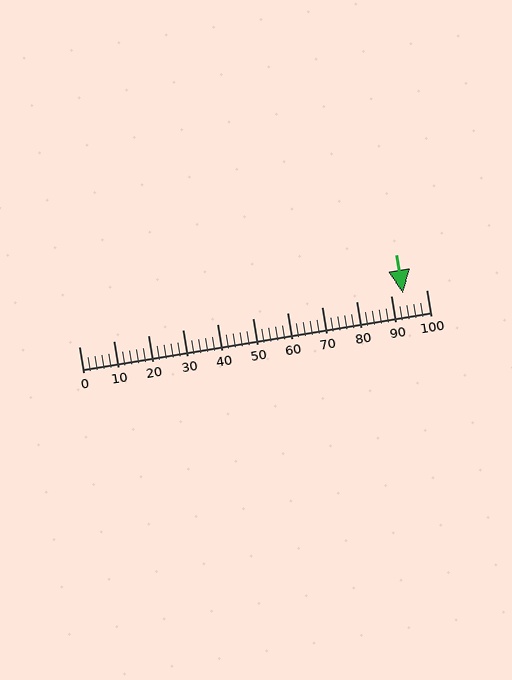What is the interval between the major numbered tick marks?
The major tick marks are spaced 10 units apart.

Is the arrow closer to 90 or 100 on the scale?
The arrow is closer to 90.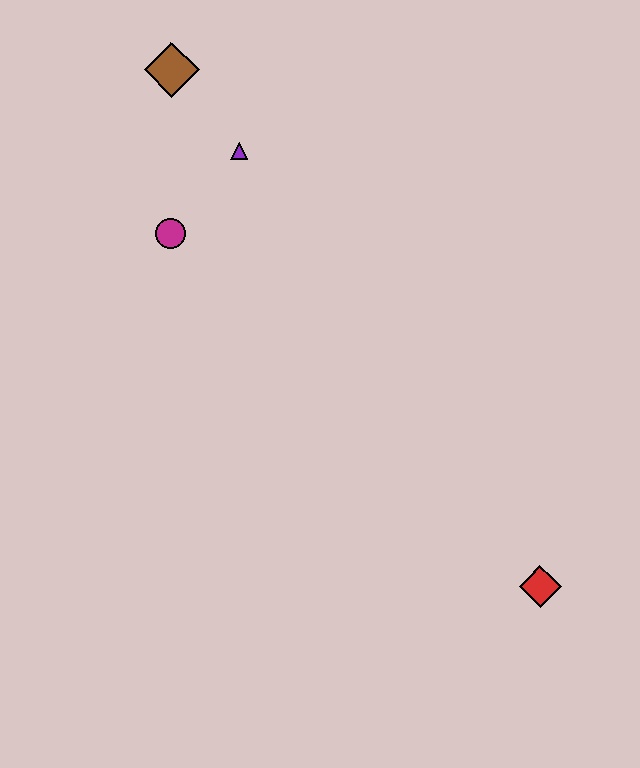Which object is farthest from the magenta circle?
The red diamond is farthest from the magenta circle.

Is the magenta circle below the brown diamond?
Yes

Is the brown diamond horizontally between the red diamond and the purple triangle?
No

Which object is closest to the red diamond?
The magenta circle is closest to the red diamond.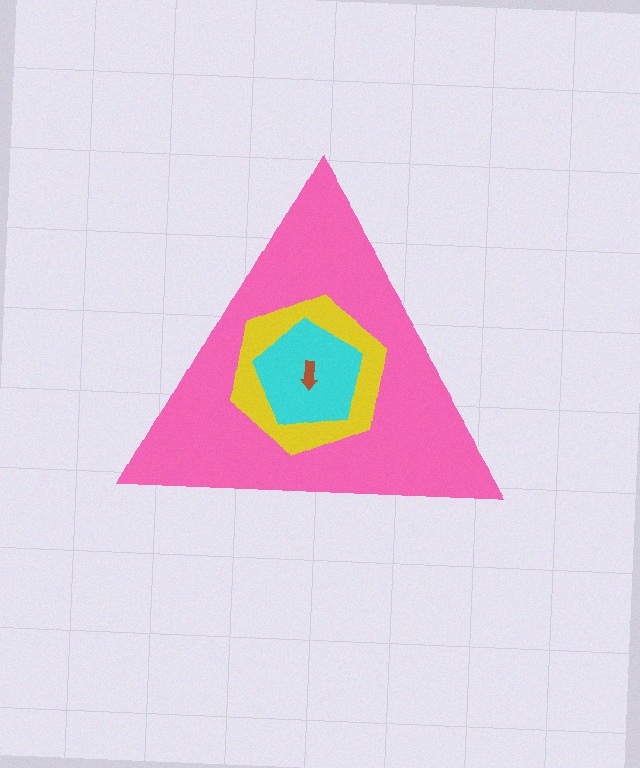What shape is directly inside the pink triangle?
The yellow hexagon.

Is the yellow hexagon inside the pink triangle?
Yes.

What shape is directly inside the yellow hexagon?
The cyan pentagon.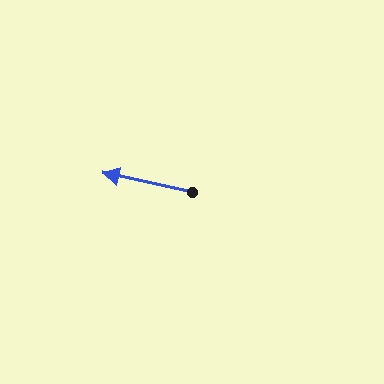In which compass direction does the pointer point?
West.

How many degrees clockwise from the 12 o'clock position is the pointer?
Approximately 282 degrees.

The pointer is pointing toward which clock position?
Roughly 9 o'clock.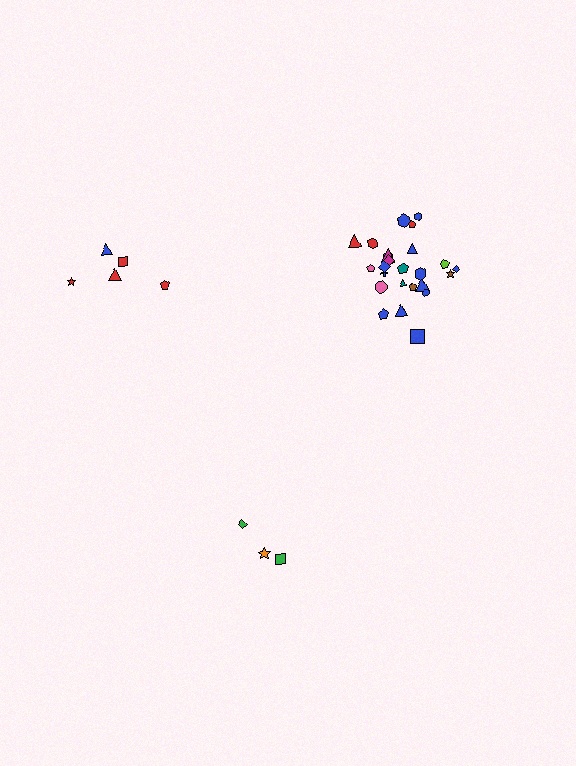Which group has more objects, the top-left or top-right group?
The top-right group.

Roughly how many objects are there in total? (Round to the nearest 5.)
Roughly 35 objects in total.